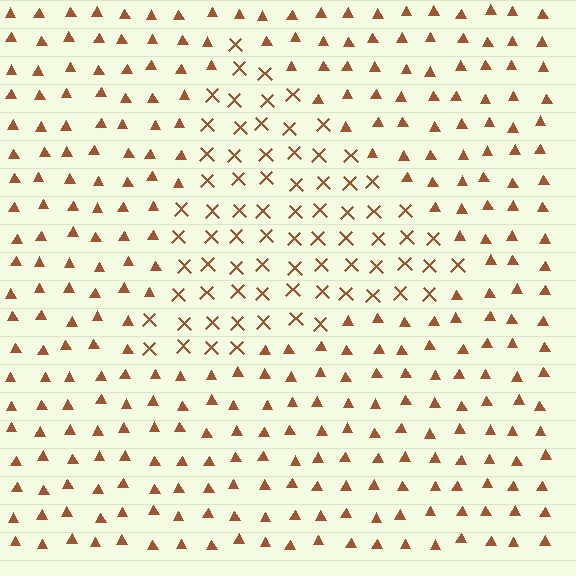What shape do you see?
I see a triangle.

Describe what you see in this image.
The image is filled with small brown elements arranged in a uniform grid. A triangle-shaped region contains X marks, while the surrounding area contains triangles. The boundary is defined purely by the change in element shape.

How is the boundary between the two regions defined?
The boundary is defined by a change in element shape: X marks inside vs. triangles outside. All elements share the same color and spacing.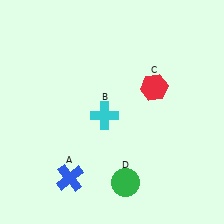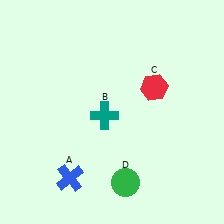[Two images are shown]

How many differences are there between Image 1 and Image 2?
There is 1 difference between the two images.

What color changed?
The cross (B) changed from cyan in Image 1 to teal in Image 2.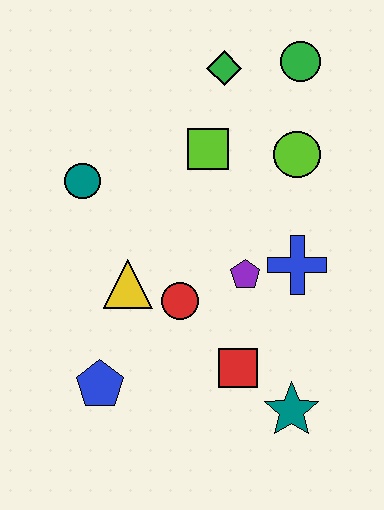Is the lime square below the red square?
No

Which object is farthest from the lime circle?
The blue pentagon is farthest from the lime circle.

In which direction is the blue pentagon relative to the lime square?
The blue pentagon is below the lime square.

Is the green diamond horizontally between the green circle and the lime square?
Yes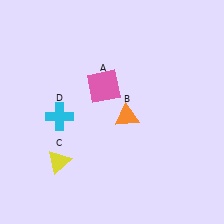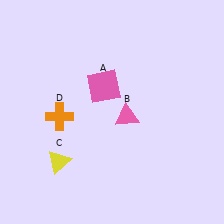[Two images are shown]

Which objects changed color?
B changed from orange to pink. D changed from cyan to orange.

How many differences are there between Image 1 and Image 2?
There are 2 differences between the two images.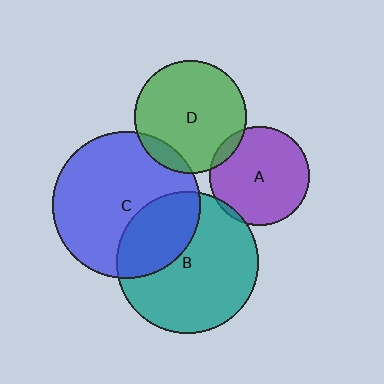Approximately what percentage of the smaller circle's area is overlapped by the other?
Approximately 10%.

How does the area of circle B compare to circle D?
Approximately 1.6 times.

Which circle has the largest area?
Circle C (blue).